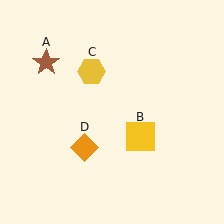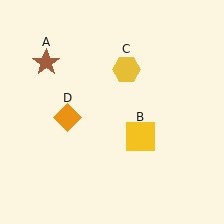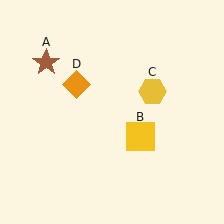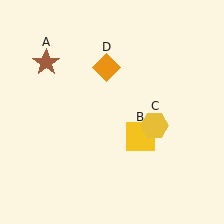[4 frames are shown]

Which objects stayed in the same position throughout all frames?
Brown star (object A) and yellow square (object B) remained stationary.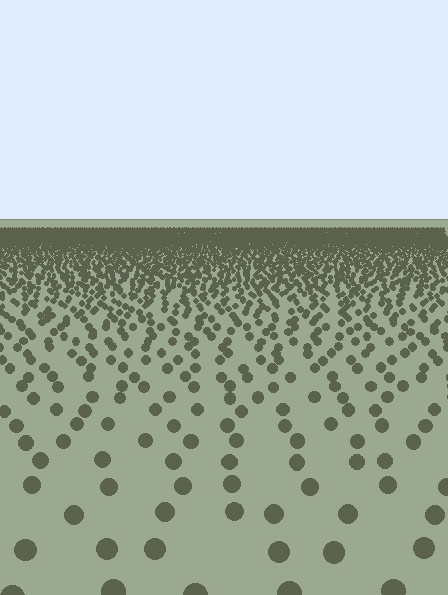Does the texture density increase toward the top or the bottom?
Density increases toward the top.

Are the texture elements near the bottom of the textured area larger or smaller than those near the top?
Larger. Near the bottom, elements are closer to the viewer and appear at a bigger on-screen size.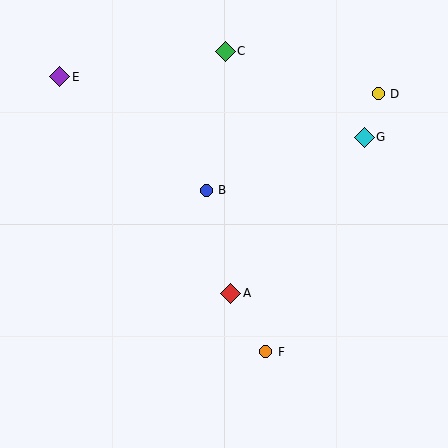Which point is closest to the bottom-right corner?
Point F is closest to the bottom-right corner.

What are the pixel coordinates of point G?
Point G is at (364, 137).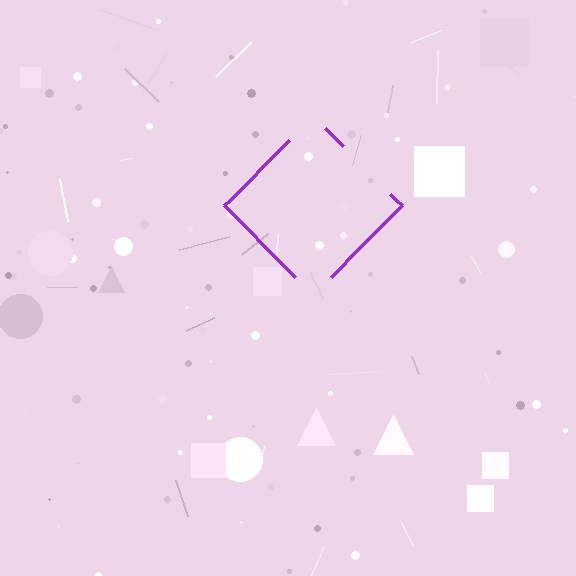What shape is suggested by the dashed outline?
The dashed outline suggests a diamond.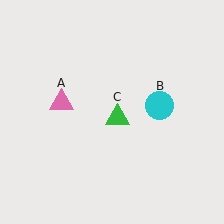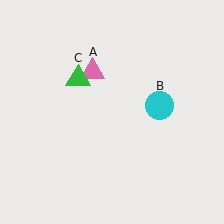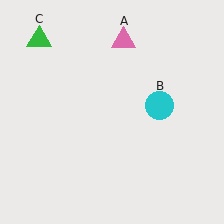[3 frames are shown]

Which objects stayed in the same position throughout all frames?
Cyan circle (object B) remained stationary.